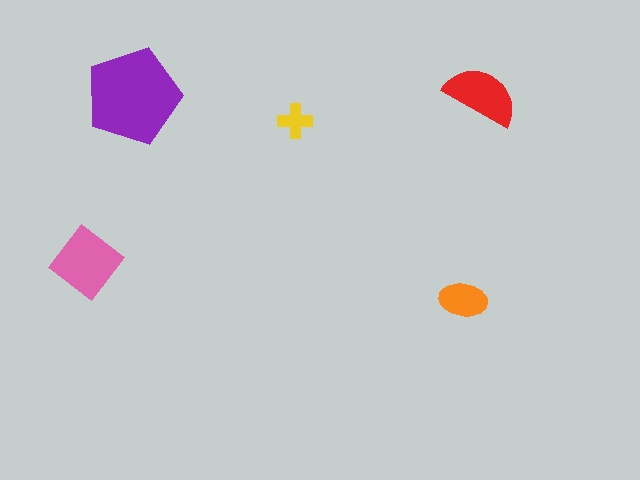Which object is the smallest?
The yellow cross.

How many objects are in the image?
There are 5 objects in the image.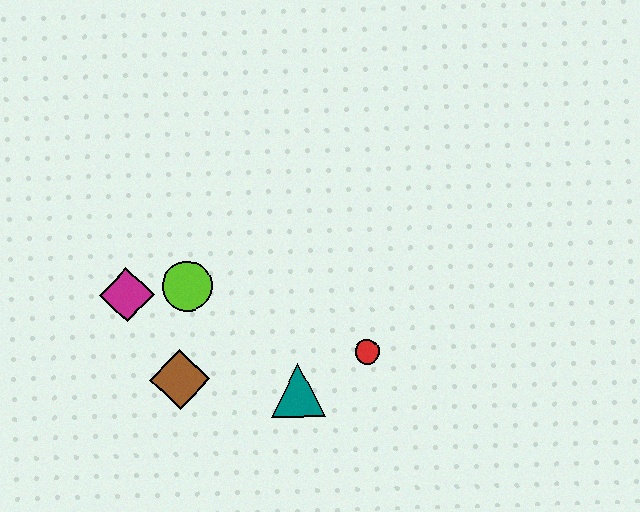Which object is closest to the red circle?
The teal triangle is closest to the red circle.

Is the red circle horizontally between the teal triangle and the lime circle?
No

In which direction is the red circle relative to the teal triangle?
The red circle is to the right of the teal triangle.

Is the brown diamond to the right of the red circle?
No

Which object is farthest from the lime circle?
The red circle is farthest from the lime circle.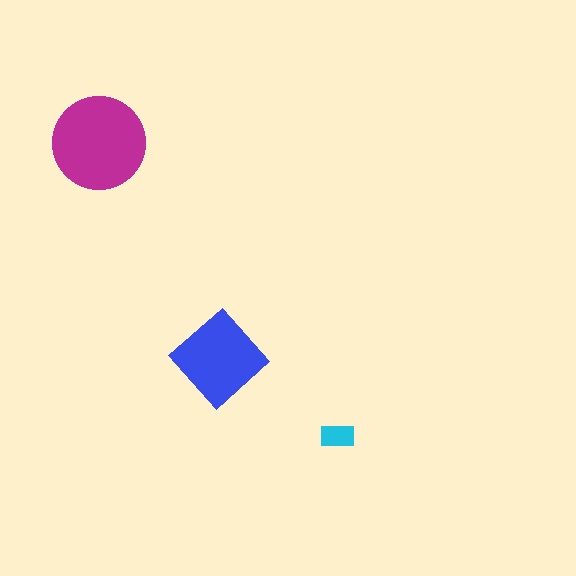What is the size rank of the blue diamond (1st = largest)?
2nd.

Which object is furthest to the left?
The magenta circle is leftmost.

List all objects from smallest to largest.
The cyan rectangle, the blue diamond, the magenta circle.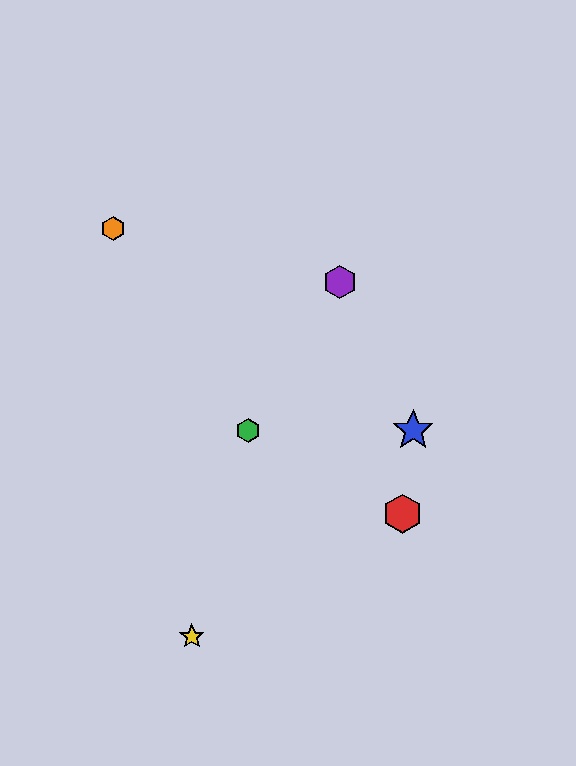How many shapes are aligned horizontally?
2 shapes (the blue star, the green hexagon) are aligned horizontally.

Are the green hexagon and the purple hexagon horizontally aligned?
No, the green hexagon is at y≈430 and the purple hexagon is at y≈282.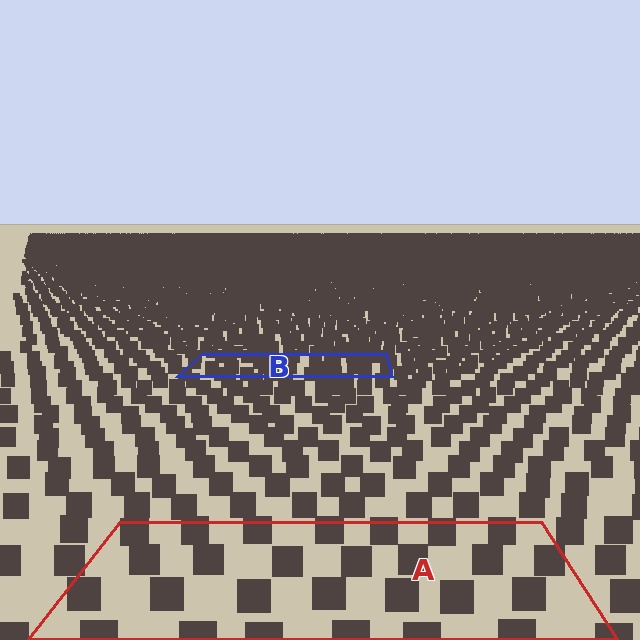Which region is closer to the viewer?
Region A is closer. The texture elements there are larger and more spread out.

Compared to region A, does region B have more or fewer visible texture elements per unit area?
Region B has more texture elements per unit area — they are packed more densely because it is farther away.